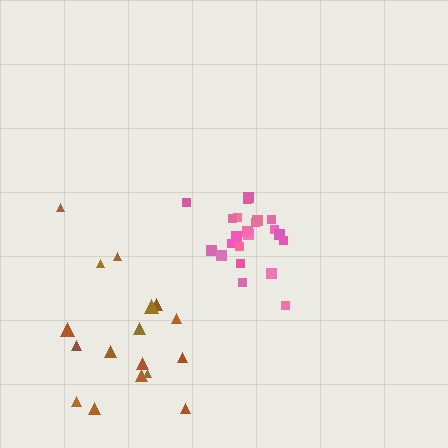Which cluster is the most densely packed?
Pink.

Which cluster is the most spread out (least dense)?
Brown.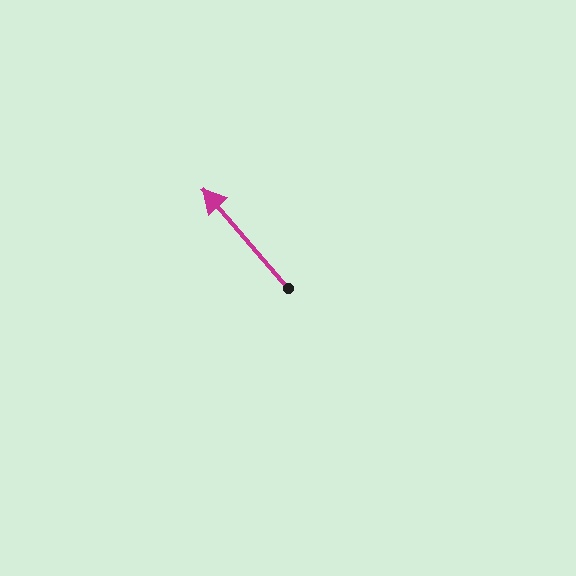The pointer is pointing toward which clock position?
Roughly 11 o'clock.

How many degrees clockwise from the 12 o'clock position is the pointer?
Approximately 319 degrees.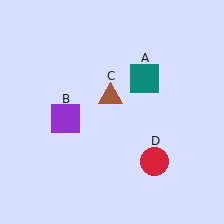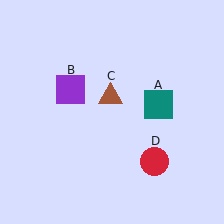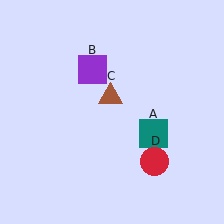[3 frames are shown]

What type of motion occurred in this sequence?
The teal square (object A), purple square (object B) rotated clockwise around the center of the scene.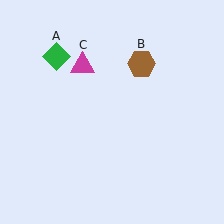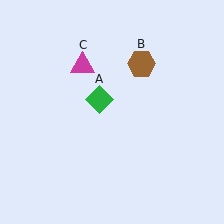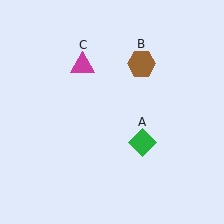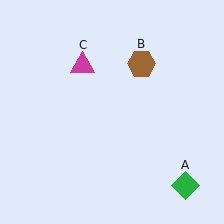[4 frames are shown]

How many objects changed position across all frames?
1 object changed position: green diamond (object A).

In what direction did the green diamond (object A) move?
The green diamond (object A) moved down and to the right.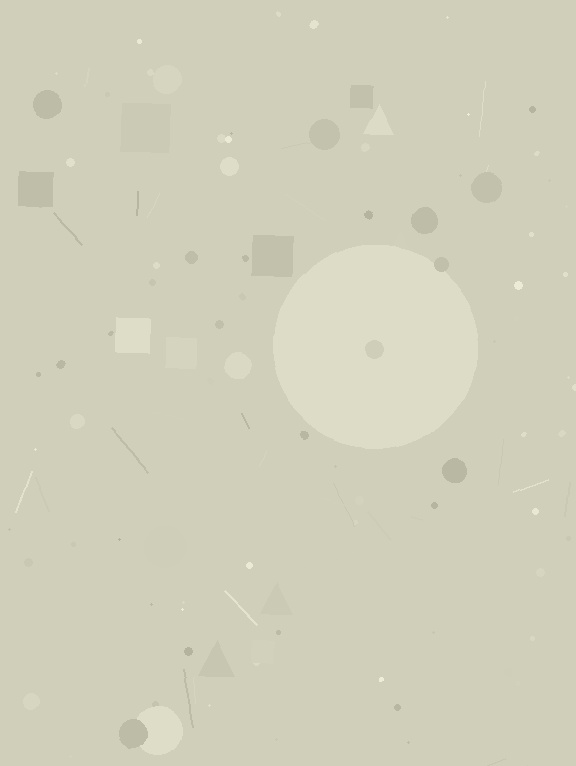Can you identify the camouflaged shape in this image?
The camouflaged shape is a circle.